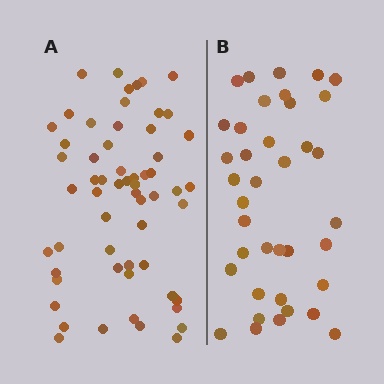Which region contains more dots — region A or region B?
Region A (the left region) has more dots.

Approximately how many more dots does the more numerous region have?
Region A has approximately 20 more dots than region B.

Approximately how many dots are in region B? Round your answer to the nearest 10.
About 40 dots. (The exact count is 38, which rounds to 40.)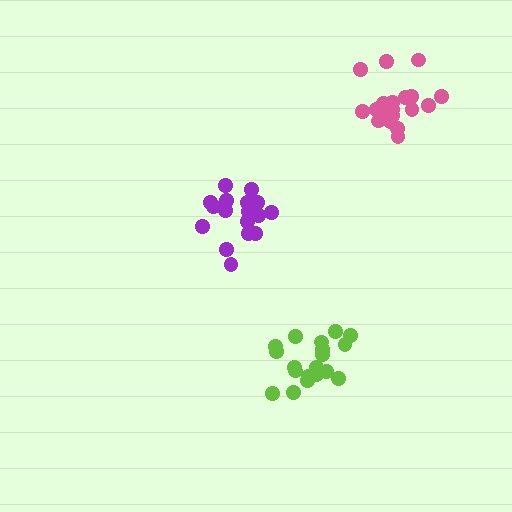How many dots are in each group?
Group 1: 17 dots, Group 2: 19 dots, Group 3: 19 dots (55 total).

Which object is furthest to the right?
The pink cluster is rightmost.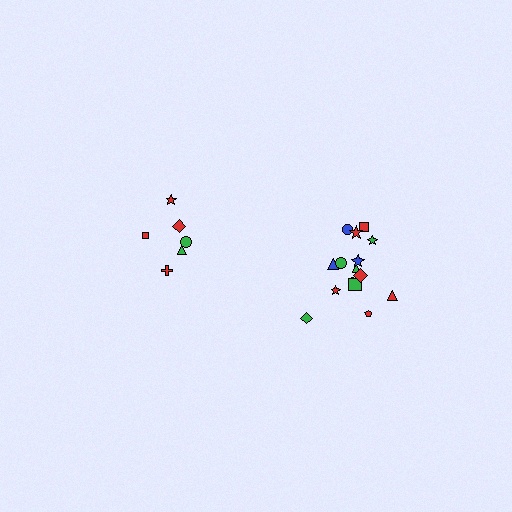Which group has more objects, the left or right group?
The right group.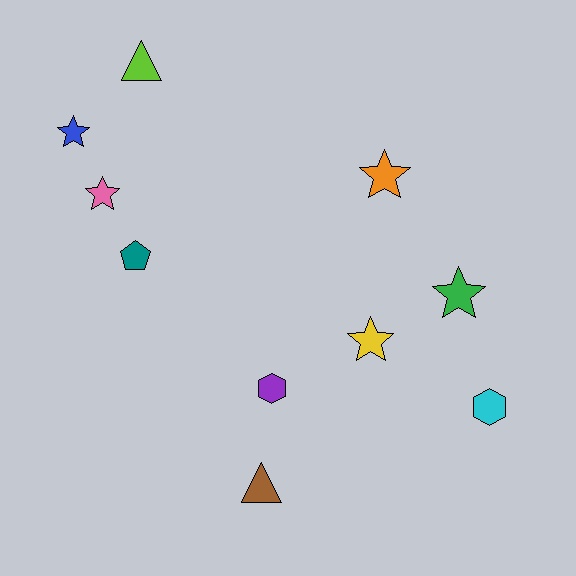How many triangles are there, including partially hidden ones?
There are 2 triangles.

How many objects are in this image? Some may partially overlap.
There are 10 objects.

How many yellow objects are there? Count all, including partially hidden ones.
There is 1 yellow object.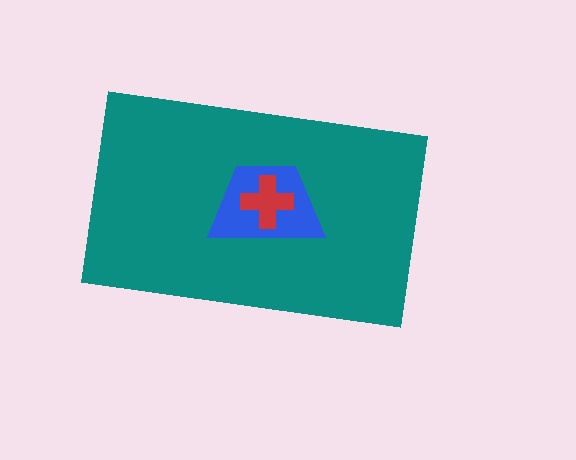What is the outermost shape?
The teal rectangle.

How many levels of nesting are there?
3.